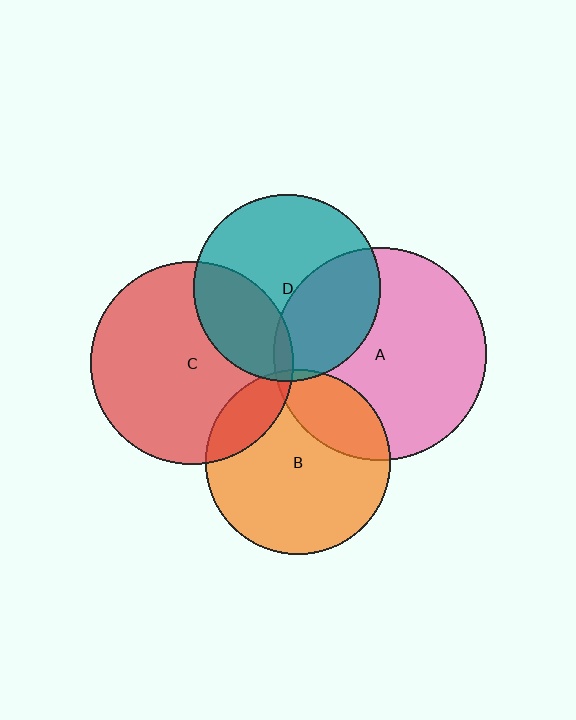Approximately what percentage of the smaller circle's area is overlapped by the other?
Approximately 5%.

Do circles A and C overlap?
Yes.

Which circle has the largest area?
Circle A (pink).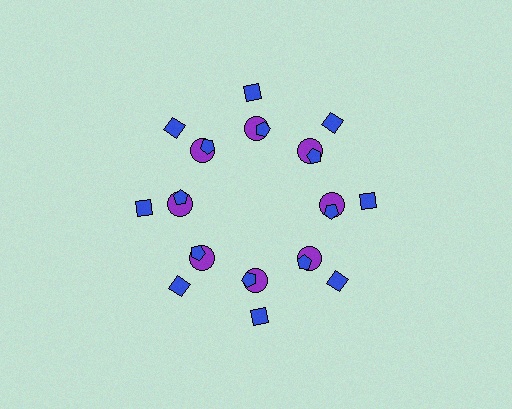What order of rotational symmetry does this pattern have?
This pattern has 8-fold rotational symmetry.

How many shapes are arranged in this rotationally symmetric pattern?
There are 24 shapes, arranged in 8 groups of 3.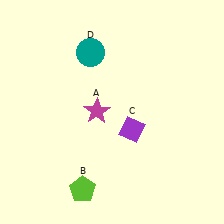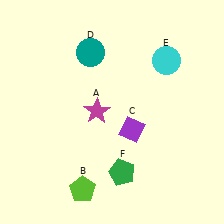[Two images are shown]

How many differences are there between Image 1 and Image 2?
There are 2 differences between the two images.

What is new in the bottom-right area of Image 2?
A green pentagon (F) was added in the bottom-right area of Image 2.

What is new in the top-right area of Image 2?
A cyan circle (E) was added in the top-right area of Image 2.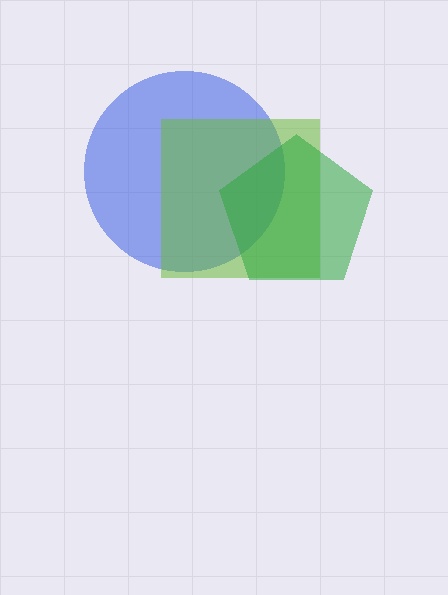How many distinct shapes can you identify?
There are 3 distinct shapes: a blue circle, a lime square, a green pentagon.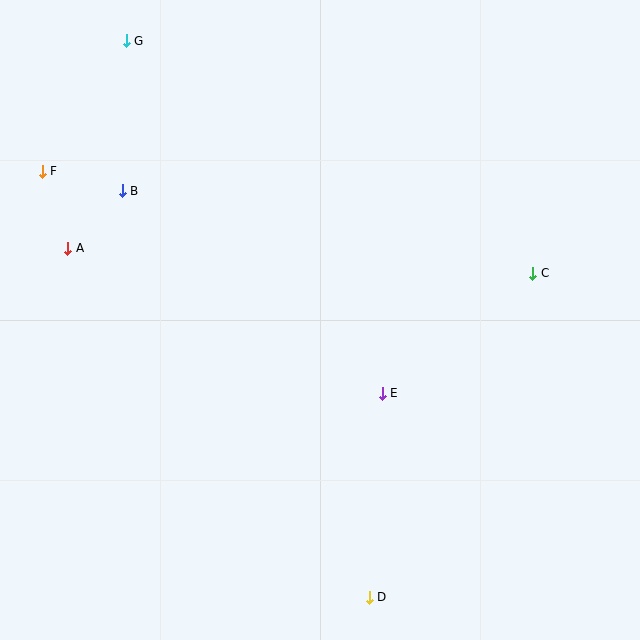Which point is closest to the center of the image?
Point E at (382, 393) is closest to the center.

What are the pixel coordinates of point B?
Point B is at (122, 191).